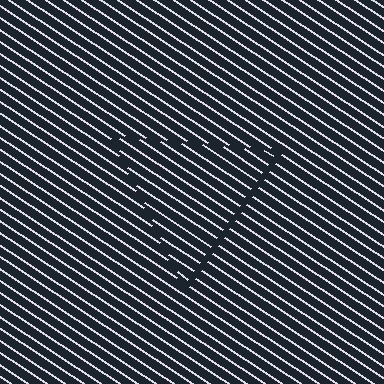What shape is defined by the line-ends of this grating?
An illusory triangle. The interior of the shape contains the same grating, shifted by half a period — the contour is defined by the phase discontinuity where line-ends from the inner and outer gratings abut.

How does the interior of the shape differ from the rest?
The interior of the shape contains the same grating, shifted by half a period — the contour is defined by the phase discontinuity where line-ends from the inner and outer gratings abut.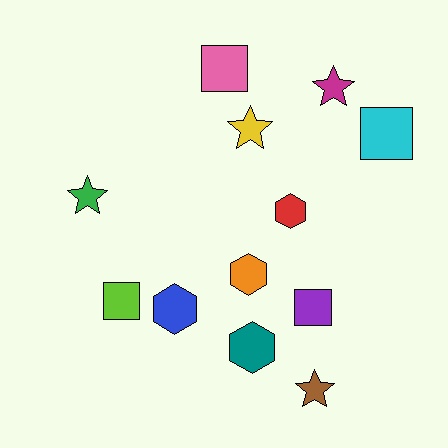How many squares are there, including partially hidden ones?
There are 4 squares.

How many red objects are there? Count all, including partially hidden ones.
There is 1 red object.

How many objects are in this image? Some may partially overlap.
There are 12 objects.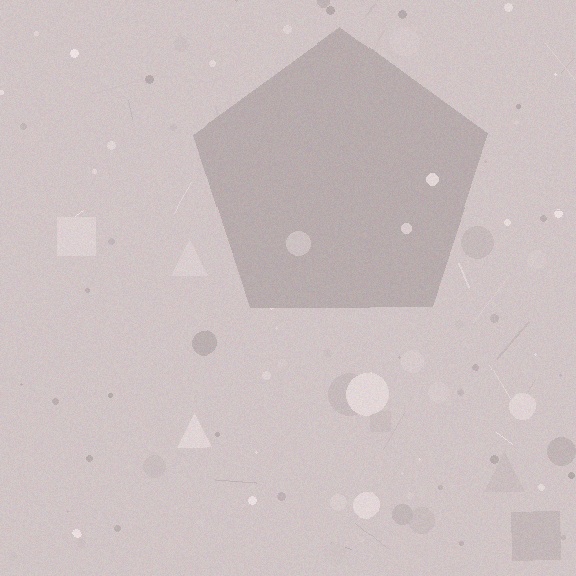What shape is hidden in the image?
A pentagon is hidden in the image.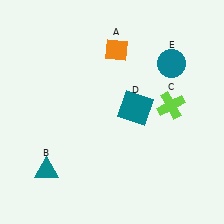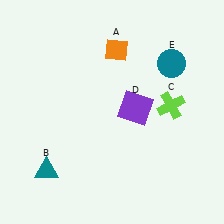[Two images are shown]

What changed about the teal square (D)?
In Image 1, D is teal. In Image 2, it changed to purple.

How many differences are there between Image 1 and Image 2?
There is 1 difference between the two images.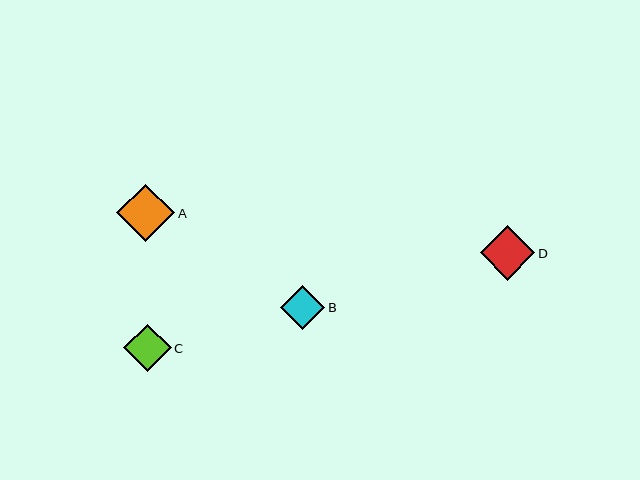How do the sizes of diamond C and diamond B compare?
Diamond C and diamond B are approximately the same size.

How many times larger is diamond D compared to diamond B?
Diamond D is approximately 1.2 times the size of diamond B.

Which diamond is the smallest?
Diamond B is the smallest with a size of approximately 44 pixels.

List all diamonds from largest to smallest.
From largest to smallest: A, D, C, B.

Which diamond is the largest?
Diamond A is the largest with a size of approximately 58 pixels.